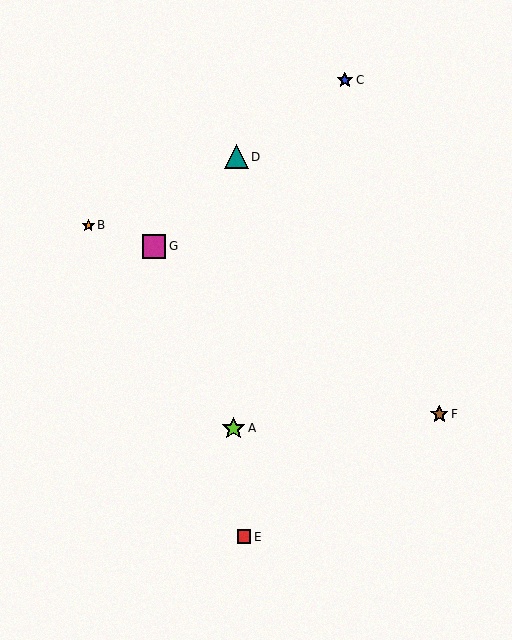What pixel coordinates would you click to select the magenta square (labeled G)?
Click at (154, 246) to select the magenta square G.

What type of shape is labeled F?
Shape F is a brown star.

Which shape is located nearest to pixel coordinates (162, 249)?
The magenta square (labeled G) at (154, 246) is nearest to that location.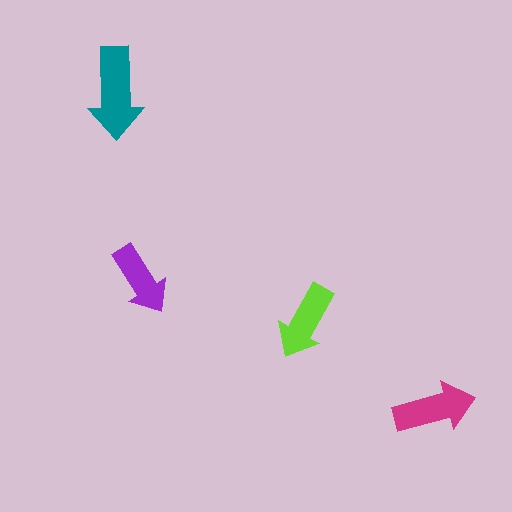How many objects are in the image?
There are 4 objects in the image.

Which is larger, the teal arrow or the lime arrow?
The teal one.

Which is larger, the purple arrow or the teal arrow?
The teal one.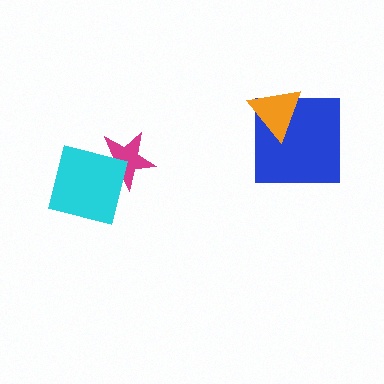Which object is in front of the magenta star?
The cyan square is in front of the magenta star.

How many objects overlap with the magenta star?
1 object overlaps with the magenta star.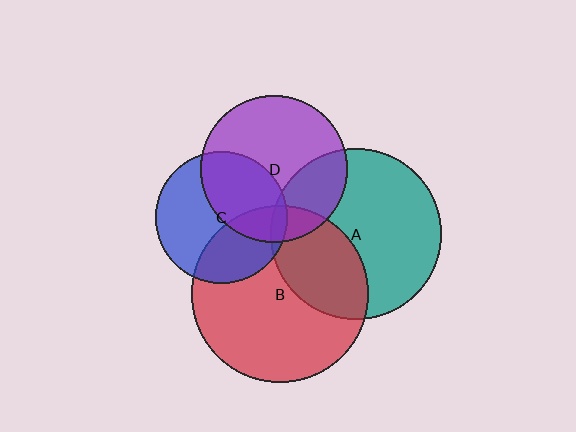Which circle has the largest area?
Circle B (red).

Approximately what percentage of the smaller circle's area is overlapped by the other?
Approximately 5%.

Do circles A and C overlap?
Yes.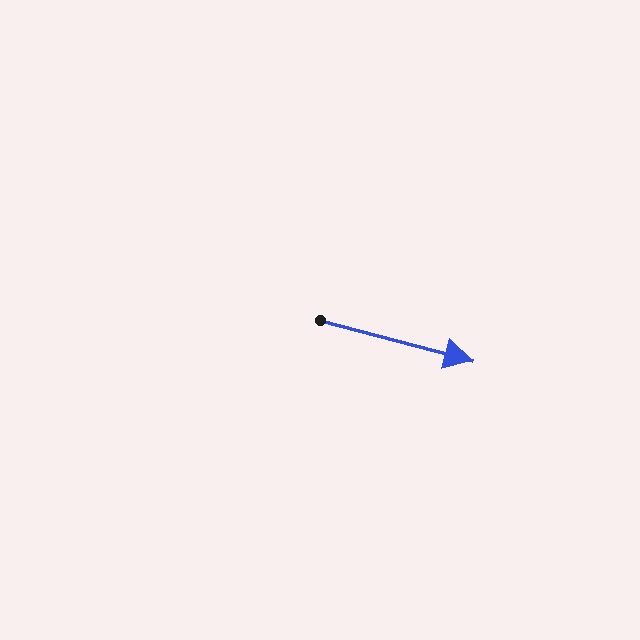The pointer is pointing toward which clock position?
Roughly 3 o'clock.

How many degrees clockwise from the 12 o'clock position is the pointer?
Approximately 105 degrees.